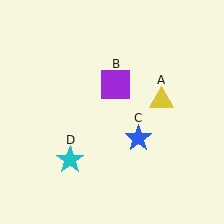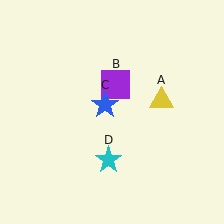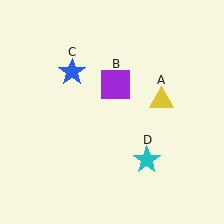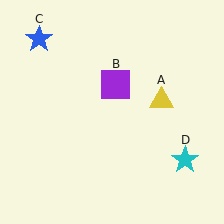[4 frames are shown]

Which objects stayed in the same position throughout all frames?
Yellow triangle (object A) and purple square (object B) remained stationary.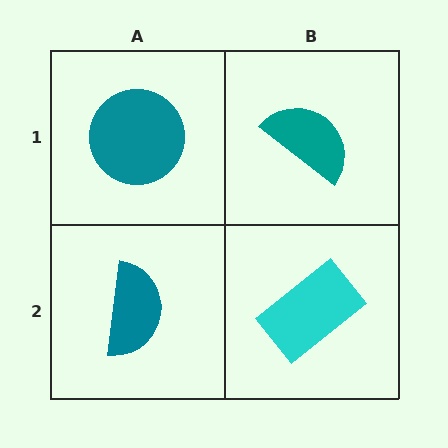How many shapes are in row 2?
2 shapes.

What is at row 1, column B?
A teal semicircle.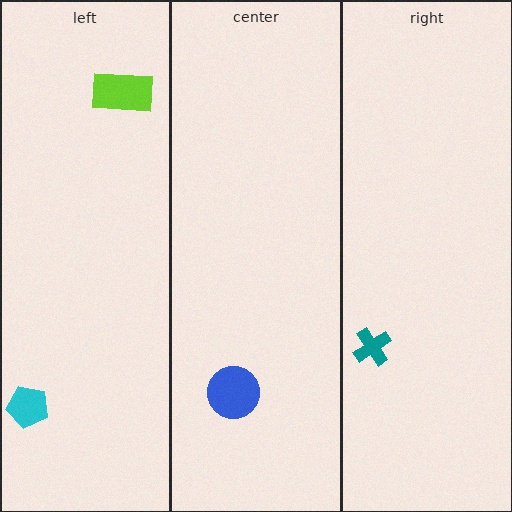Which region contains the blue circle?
The center region.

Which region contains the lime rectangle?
The left region.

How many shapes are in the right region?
1.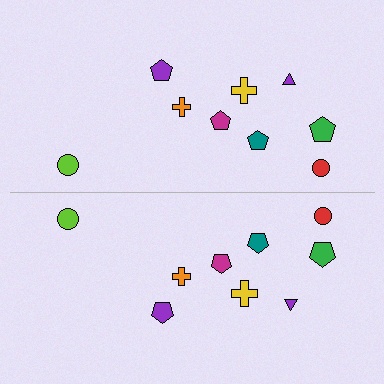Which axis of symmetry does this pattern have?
The pattern has a horizontal axis of symmetry running through the center of the image.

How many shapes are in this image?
There are 18 shapes in this image.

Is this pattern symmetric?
Yes, this pattern has bilateral (reflection) symmetry.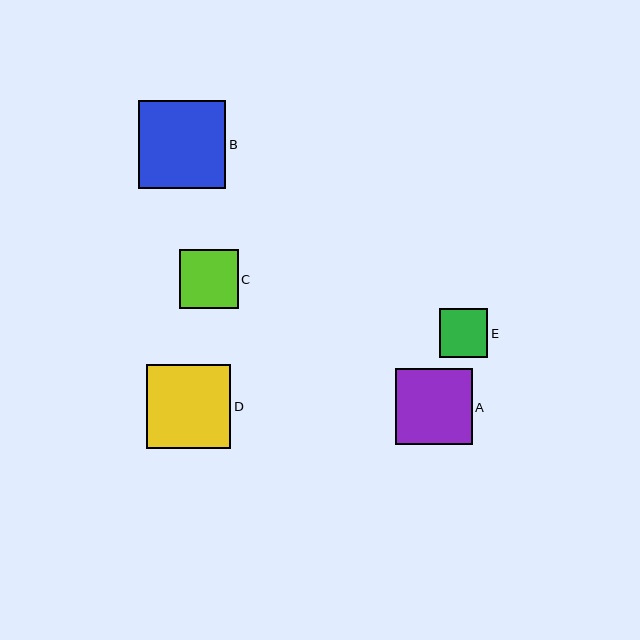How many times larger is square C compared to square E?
Square C is approximately 1.2 times the size of square E.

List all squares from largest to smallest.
From largest to smallest: B, D, A, C, E.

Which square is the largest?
Square B is the largest with a size of approximately 88 pixels.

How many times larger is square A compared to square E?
Square A is approximately 1.6 times the size of square E.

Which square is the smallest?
Square E is the smallest with a size of approximately 48 pixels.